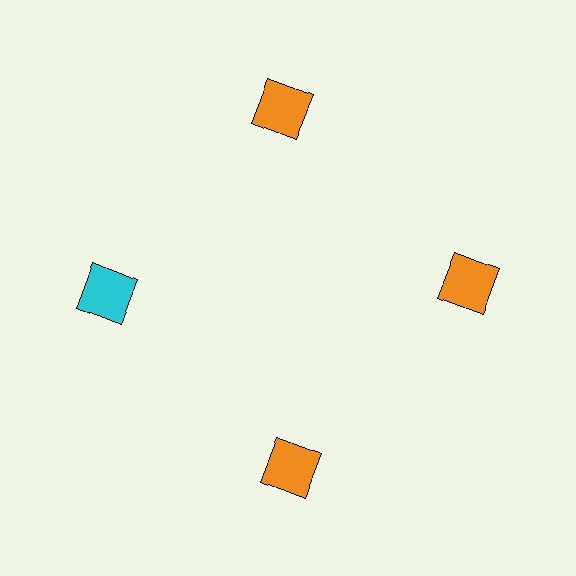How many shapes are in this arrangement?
There are 4 shapes arranged in a ring pattern.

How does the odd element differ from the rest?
It has a different color: cyan instead of orange.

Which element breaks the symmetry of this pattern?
The cyan square at roughly the 9 o'clock position breaks the symmetry. All other shapes are orange squares.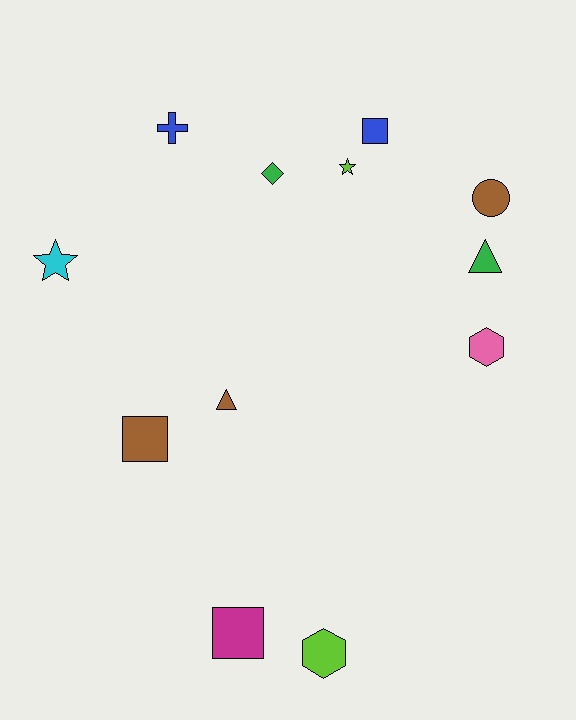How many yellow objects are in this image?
There are no yellow objects.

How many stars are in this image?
There are 2 stars.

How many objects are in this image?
There are 12 objects.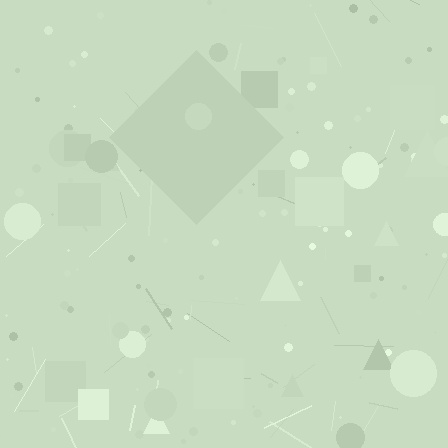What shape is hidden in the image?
A diamond is hidden in the image.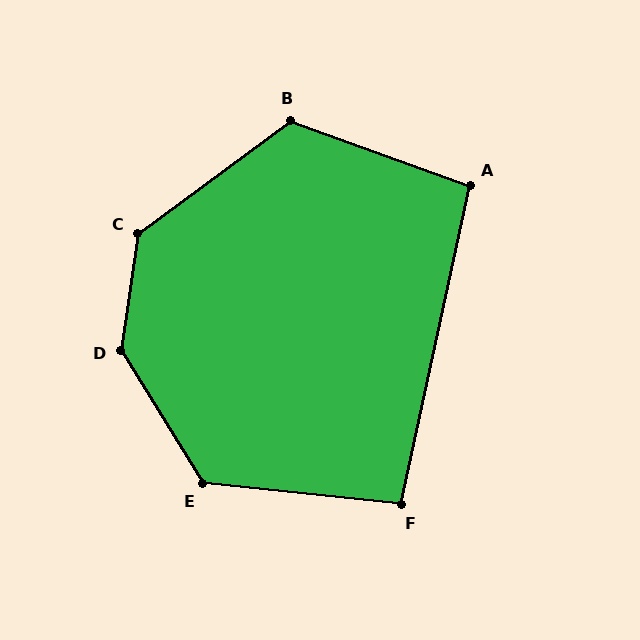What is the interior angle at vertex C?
Approximately 135 degrees (obtuse).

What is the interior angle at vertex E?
Approximately 127 degrees (obtuse).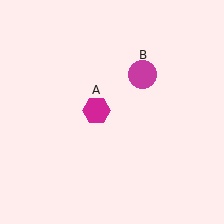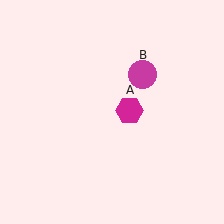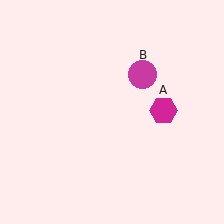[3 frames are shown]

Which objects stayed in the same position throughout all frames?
Magenta circle (object B) remained stationary.